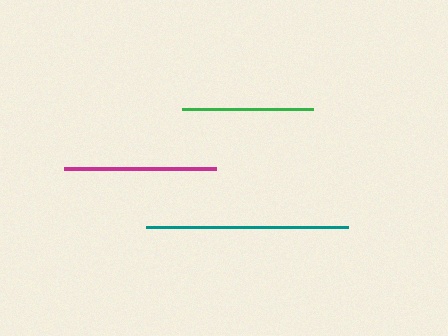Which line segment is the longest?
The teal line is the longest at approximately 202 pixels.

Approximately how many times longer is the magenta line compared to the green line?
The magenta line is approximately 1.2 times the length of the green line.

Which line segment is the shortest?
The green line is the shortest at approximately 132 pixels.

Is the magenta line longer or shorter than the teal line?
The teal line is longer than the magenta line.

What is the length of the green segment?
The green segment is approximately 132 pixels long.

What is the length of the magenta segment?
The magenta segment is approximately 152 pixels long.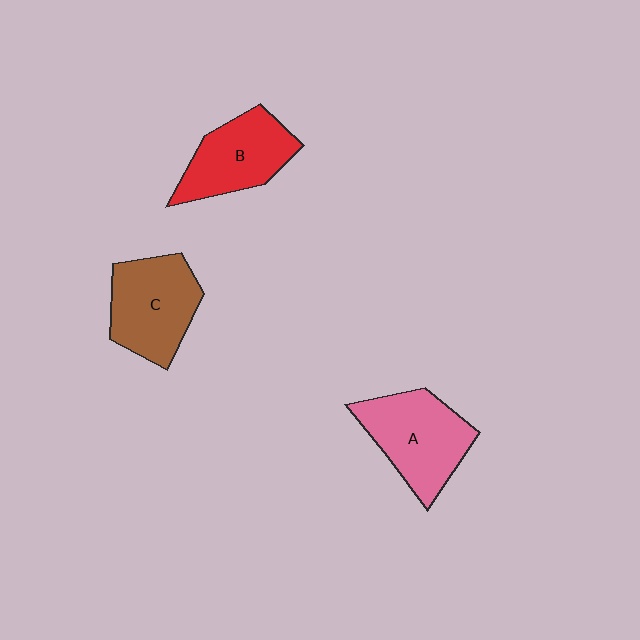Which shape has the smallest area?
Shape B (red).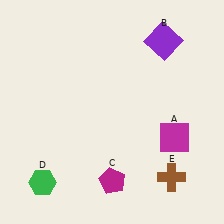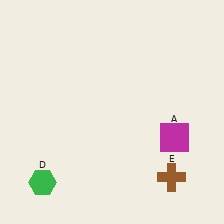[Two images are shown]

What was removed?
The purple square (B), the magenta pentagon (C) were removed in Image 2.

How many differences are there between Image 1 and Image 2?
There are 2 differences between the two images.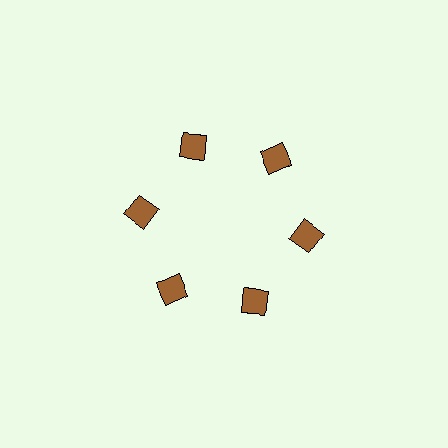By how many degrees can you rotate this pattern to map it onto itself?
The pattern maps onto itself every 60 degrees of rotation.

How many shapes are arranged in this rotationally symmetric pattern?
There are 6 shapes, arranged in 6 groups of 1.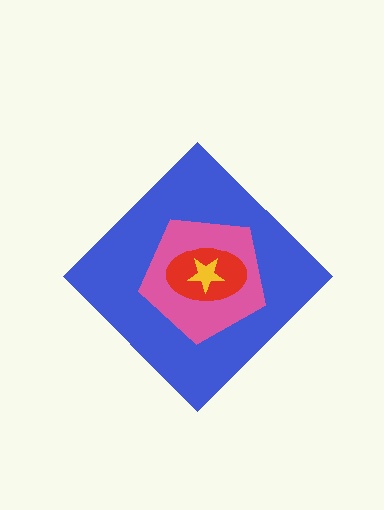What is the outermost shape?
The blue diamond.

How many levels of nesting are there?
4.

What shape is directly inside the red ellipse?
The yellow star.